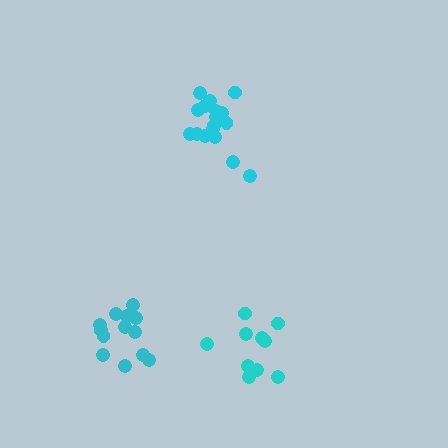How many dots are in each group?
Group 1: 11 dots, Group 2: 17 dots, Group 3: 13 dots (41 total).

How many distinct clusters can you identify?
There are 3 distinct clusters.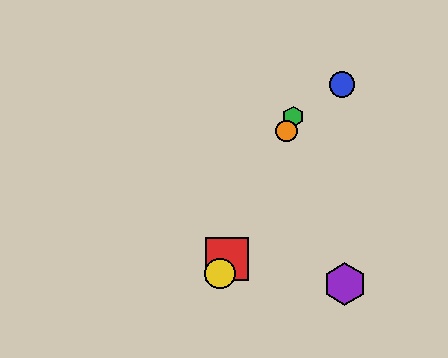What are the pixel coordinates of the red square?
The red square is at (227, 259).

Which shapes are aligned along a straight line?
The red square, the green hexagon, the yellow circle, the orange circle are aligned along a straight line.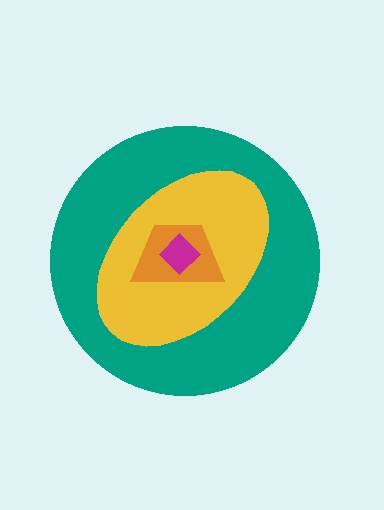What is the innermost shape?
The magenta diamond.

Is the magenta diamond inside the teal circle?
Yes.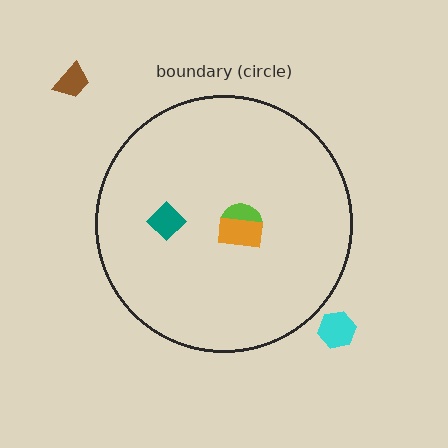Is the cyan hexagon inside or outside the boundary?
Outside.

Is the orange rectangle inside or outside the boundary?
Inside.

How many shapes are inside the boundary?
3 inside, 2 outside.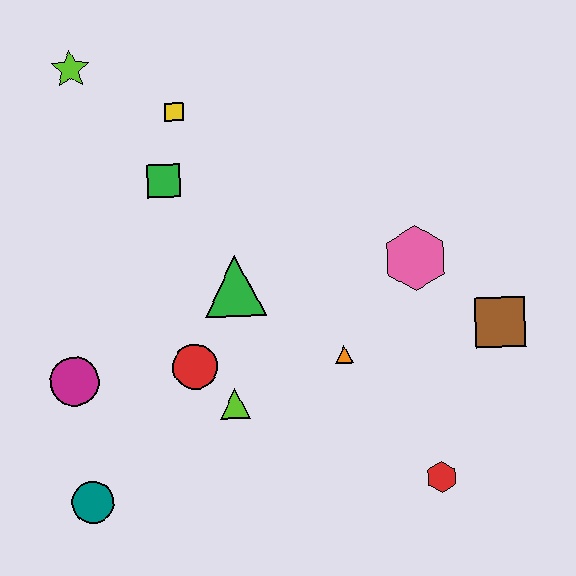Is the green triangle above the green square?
No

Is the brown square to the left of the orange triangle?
No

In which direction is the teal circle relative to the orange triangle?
The teal circle is to the left of the orange triangle.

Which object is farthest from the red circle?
The lime star is farthest from the red circle.